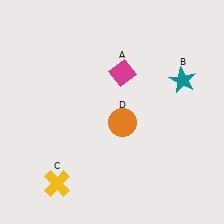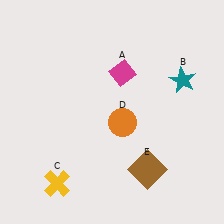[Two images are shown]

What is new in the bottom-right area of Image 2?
A brown square (E) was added in the bottom-right area of Image 2.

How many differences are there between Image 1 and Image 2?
There is 1 difference between the two images.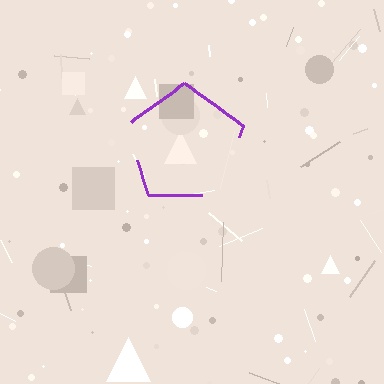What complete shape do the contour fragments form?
The contour fragments form a pentagon.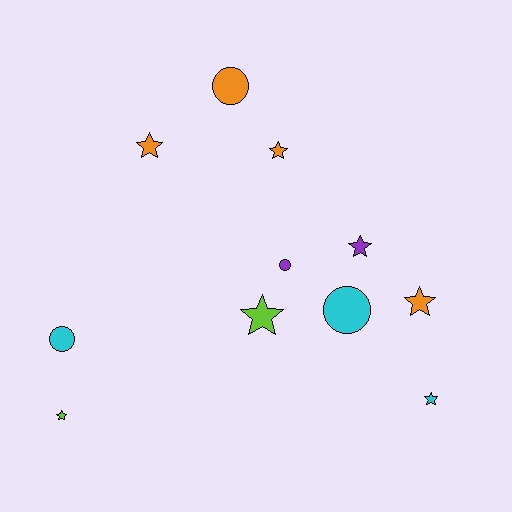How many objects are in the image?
There are 11 objects.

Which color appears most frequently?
Orange, with 4 objects.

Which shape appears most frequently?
Star, with 7 objects.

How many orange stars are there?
There are 3 orange stars.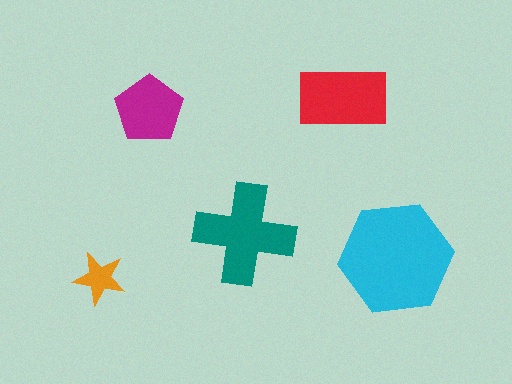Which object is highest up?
The red rectangle is topmost.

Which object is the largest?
The cyan hexagon.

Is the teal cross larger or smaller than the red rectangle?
Larger.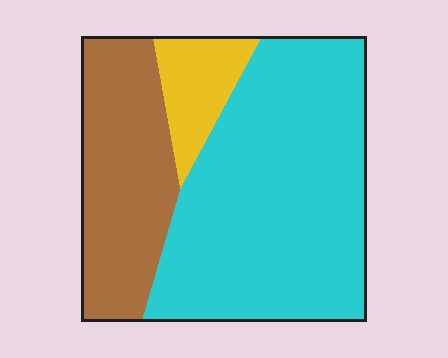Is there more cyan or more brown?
Cyan.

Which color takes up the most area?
Cyan, at roughly 60%.